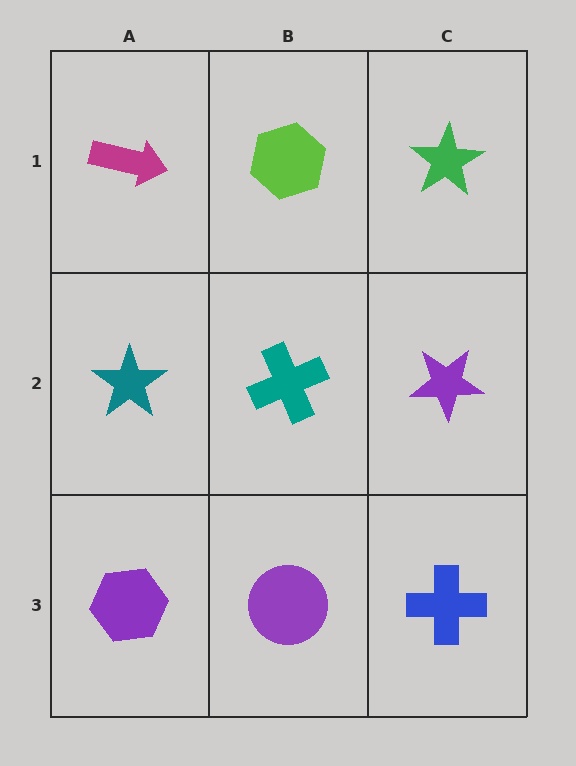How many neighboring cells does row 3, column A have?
2.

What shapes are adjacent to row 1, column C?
A purple star (row 2, column C), a lime hexagon (row 1, column B).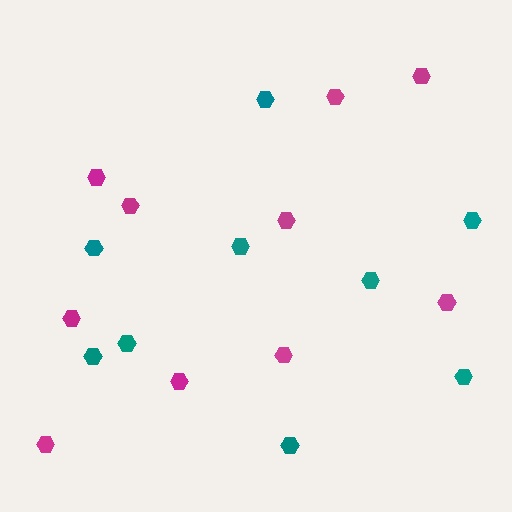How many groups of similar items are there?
There are 2 groups: one group of teal hexagons (9) and one group of magenta hexagons (10).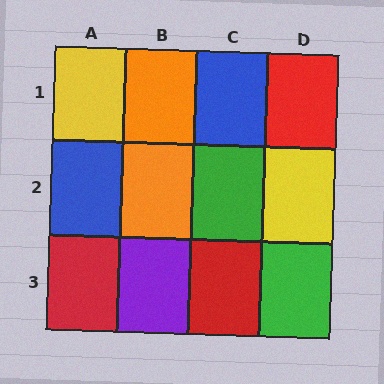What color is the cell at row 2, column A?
Blue.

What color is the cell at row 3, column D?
Green.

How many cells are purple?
1 cell is purple.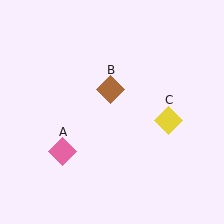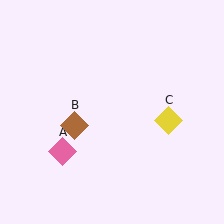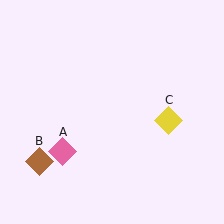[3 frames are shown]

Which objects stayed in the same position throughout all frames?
Pink diamond (object A) and yellow diamond (object C) remained stationary.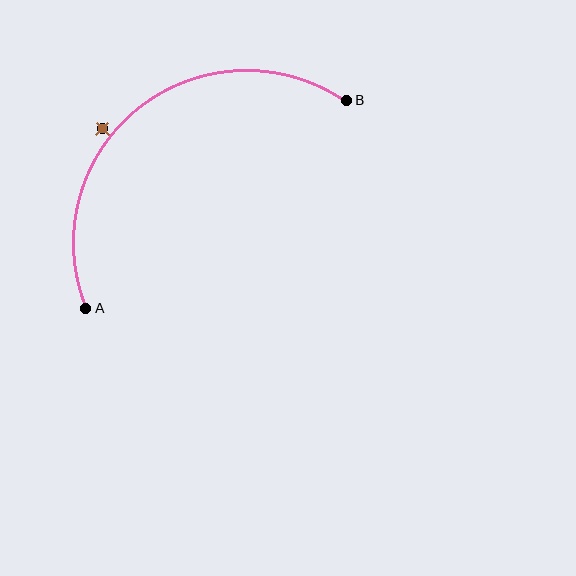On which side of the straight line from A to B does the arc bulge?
The arc bulges above and to the left of the straight line connecting A and B.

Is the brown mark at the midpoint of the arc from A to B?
No — the brown mark does not lie on the arc at all. It sits slightly outside the curve.